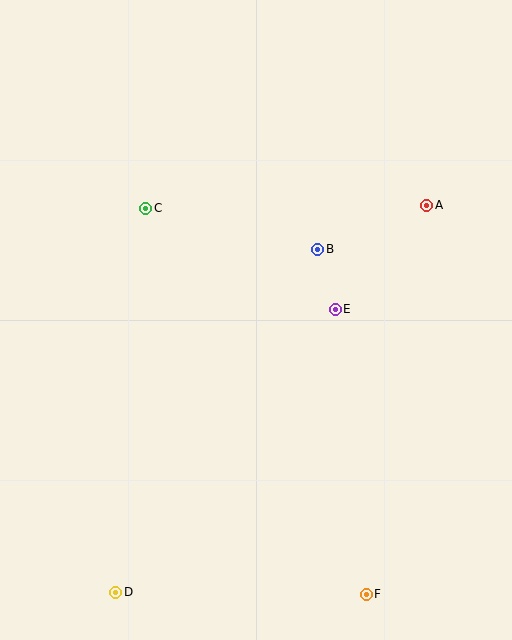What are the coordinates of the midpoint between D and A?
The midpoint between D and A is at (271, 399).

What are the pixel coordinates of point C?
Point C is at (146, 208).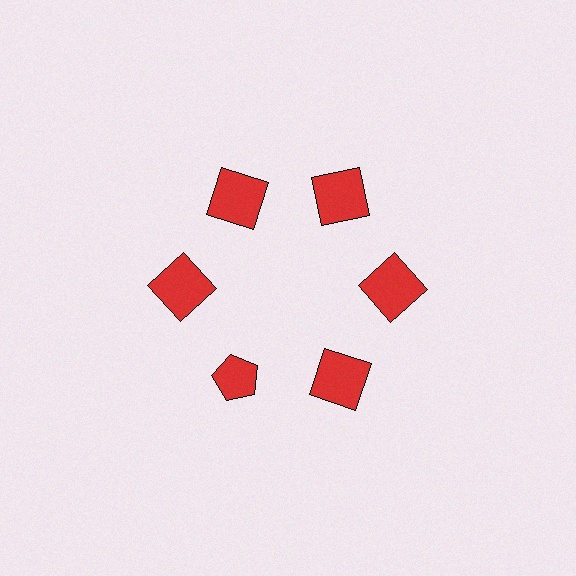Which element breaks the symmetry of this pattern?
The red pentagon at roughly the 7 o'clock position breaks the symmetry. All other shapes are red squares.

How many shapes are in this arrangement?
There are 6 shapes arranged in a ring pattern.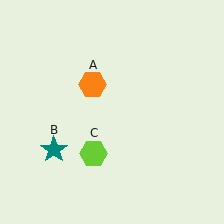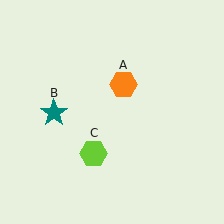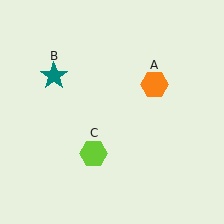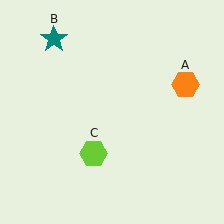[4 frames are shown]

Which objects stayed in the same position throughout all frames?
Lime hexagon (object C) remained stationary.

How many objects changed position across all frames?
2 objects changed position: orange hexagon (object A), teal star (object B).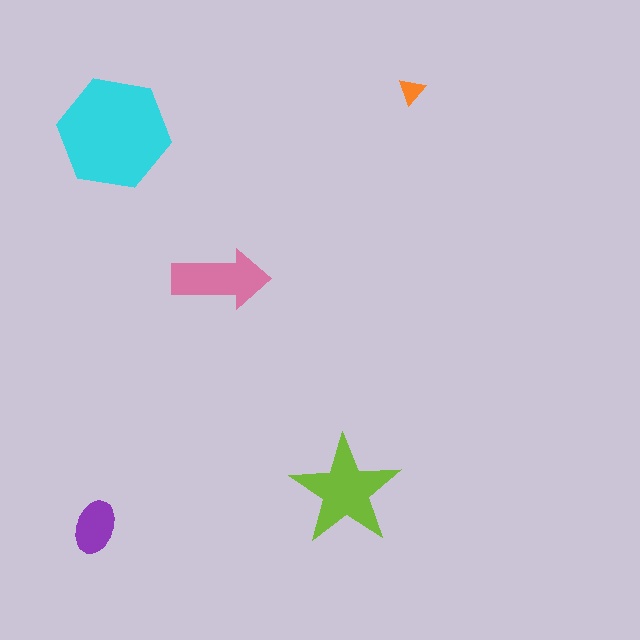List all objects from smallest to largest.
The orange triangle, the purple ellipse, the pink arrow, the lime star, the cyan hexagon.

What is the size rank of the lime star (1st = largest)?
2nd.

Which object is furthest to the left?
The purple ellipse is leftmost.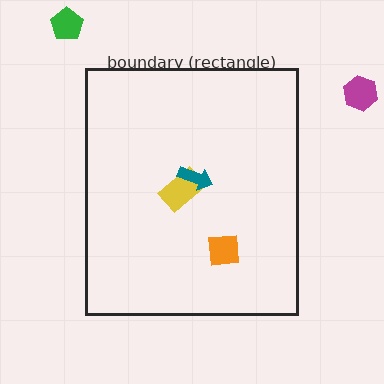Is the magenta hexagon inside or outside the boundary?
Outside.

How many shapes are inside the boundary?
3 inside, 2 outside.